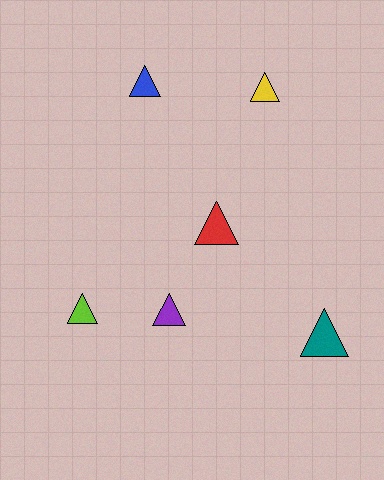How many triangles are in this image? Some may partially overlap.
There are 6 triangles.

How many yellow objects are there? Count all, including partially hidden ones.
There is 1 yellow object.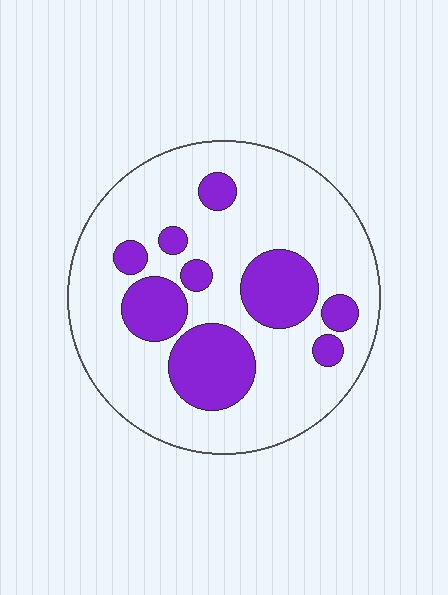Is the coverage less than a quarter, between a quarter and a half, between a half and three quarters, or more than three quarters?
Between a quarter and a half.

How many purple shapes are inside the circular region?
9.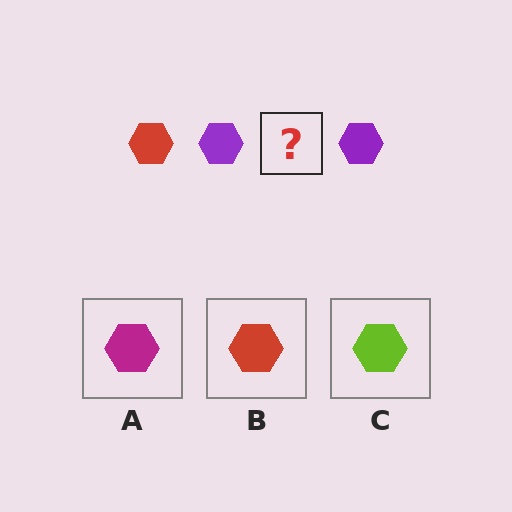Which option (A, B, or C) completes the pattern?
B.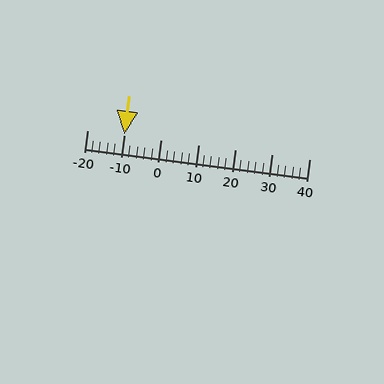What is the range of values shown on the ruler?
The ruler shows values from -20 to 40.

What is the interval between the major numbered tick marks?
The major tick marks are spaced 10 units apart.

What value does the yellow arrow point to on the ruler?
The yellow arrow points to approximately -10.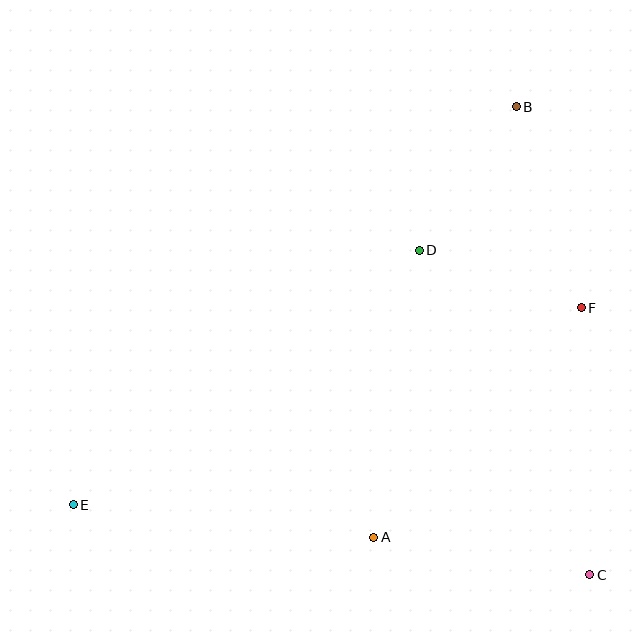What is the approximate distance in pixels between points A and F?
The distance between A and F is approximately 310 pixels.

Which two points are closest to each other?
Points D and F are closest to each other.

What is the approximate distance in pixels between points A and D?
The distance between A and D is approximately 291 pixels.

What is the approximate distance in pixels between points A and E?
The distance between A and E is approximately 302 pixels.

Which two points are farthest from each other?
Points B and E are farthest from each other.